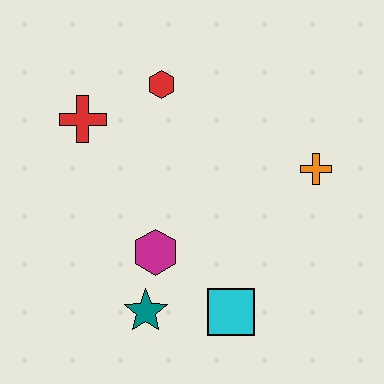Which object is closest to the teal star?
The magenta hexagon is closest to the teal star.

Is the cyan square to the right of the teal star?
Yes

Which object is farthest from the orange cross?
The red cross is farthest from the orange cross.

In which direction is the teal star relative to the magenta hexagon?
The teal star is below the magenta hexagon.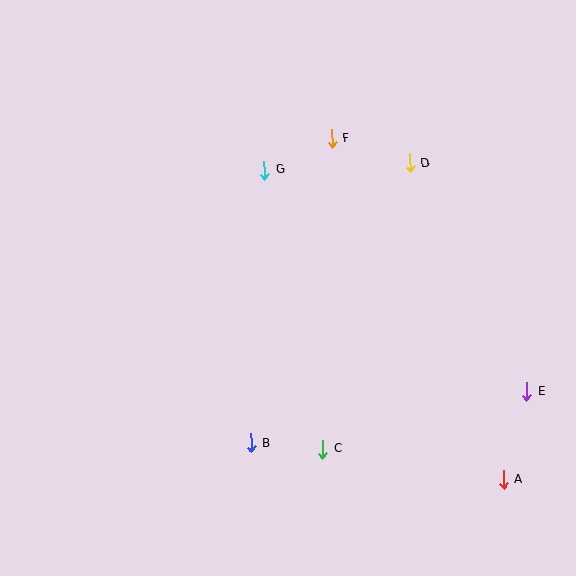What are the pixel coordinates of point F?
Point F is at (332, 138).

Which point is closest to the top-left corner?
Point G is closest to the top-left corner.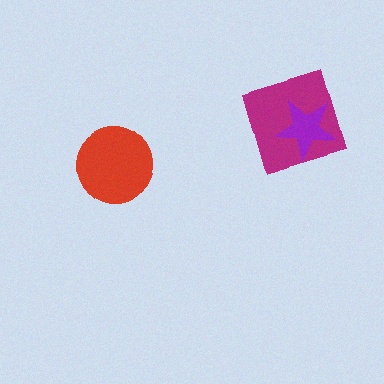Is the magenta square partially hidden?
Yes, it is partially covered by another shape.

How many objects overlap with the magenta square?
1 object overlaps with the magenta square.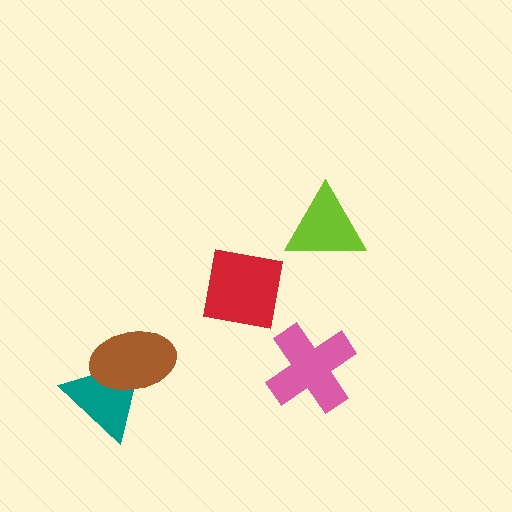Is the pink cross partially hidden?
No, no other shape covers it.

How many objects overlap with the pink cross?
0 objects overlap with the pink cross.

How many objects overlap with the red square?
0 objects overlap with the red square.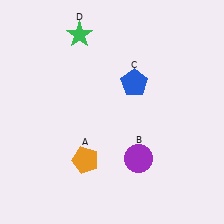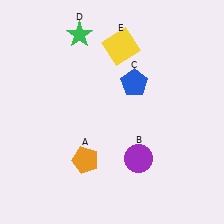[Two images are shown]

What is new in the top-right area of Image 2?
A yellow square (E) was added in the top-right area of Image 2.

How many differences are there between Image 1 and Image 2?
There is 1 difference between the two images.